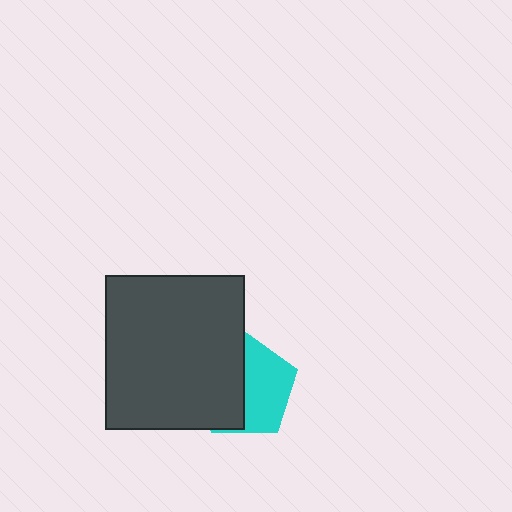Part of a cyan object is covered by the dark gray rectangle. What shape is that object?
It is a pentagon.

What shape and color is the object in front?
The object in front is a dark gray rectangle.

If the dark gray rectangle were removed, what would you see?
You would see the complete cyan pentagon.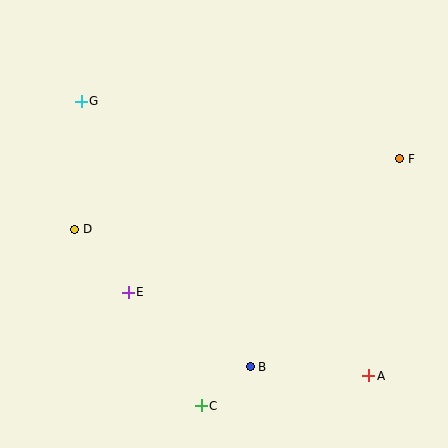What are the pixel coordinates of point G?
Point G is at (81, 101).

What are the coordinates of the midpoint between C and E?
The midpoint between C and E is at (165, 349).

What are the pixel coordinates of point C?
Point C is at (201, 406).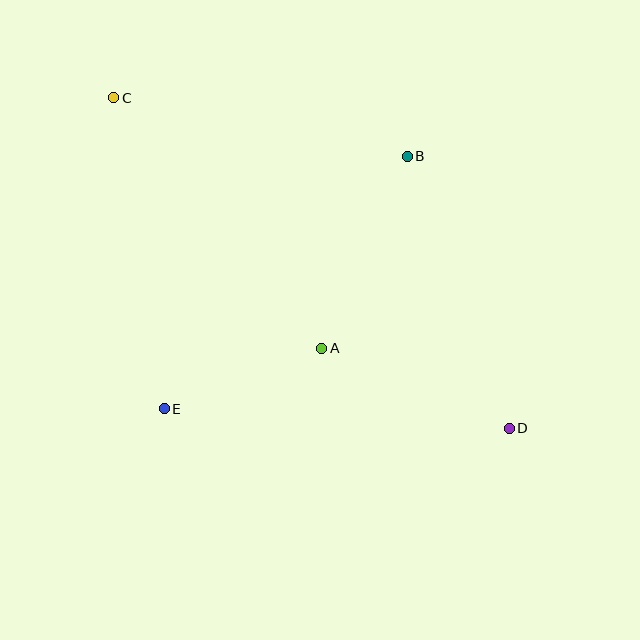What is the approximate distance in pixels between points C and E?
The distance between C and E is approximately 315 pixels.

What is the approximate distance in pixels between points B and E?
The distance between B and E is approximately 350 pixels.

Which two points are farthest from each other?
Points C and D are farthest from each other.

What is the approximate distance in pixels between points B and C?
The distance between B and C is approximately 299 pixels.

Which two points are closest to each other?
Points A and E are closest to each other.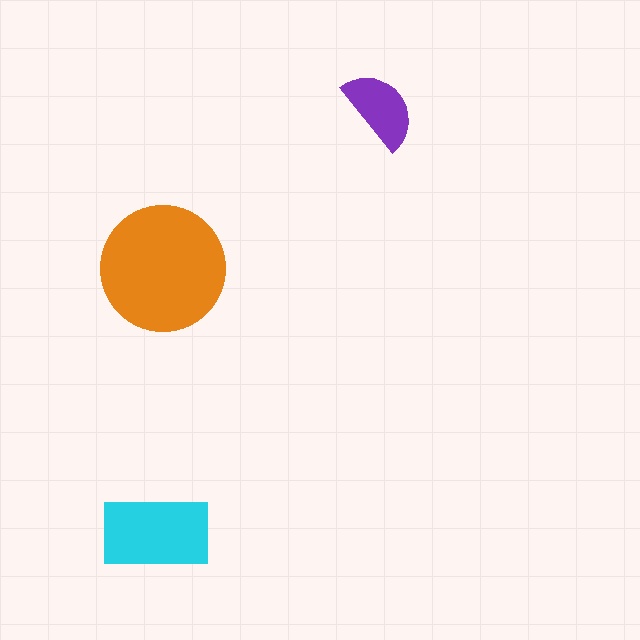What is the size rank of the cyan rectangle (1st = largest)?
2nd.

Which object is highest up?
The purple semicircle is topmost.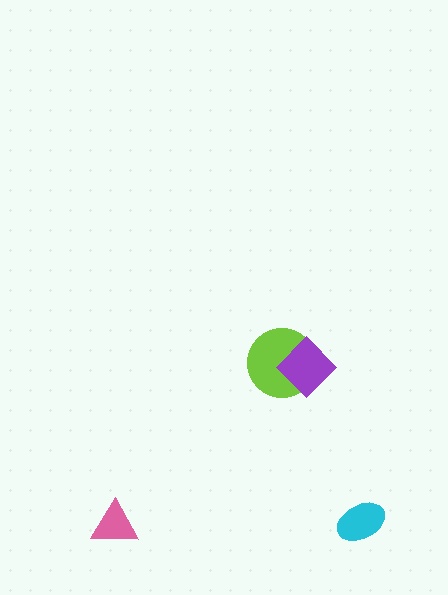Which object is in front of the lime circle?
The purple diamond is in front of the lime circle.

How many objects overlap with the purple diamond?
1 object overlaps with the purple diamond.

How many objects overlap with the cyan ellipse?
0 objects overlap with the cyan ellipse.